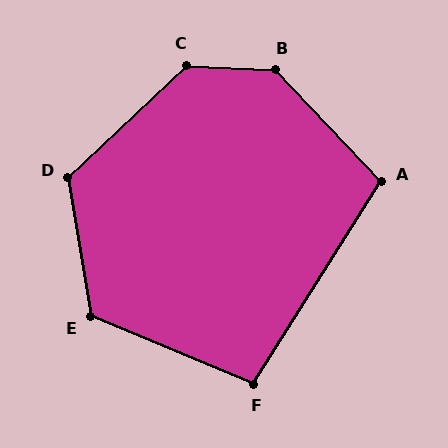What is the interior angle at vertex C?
Approximately 134 degrees (obtuse).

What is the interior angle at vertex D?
Approximately 124 degrees (obtuse).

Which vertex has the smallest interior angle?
F, at approximately 100 degrees.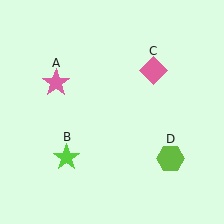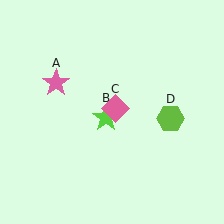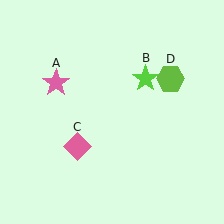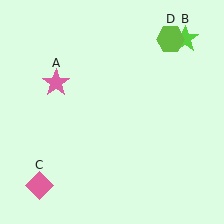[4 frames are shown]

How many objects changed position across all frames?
3 objects changed position: lime star (object B), pink diamond (object C), lime hexagon (object D).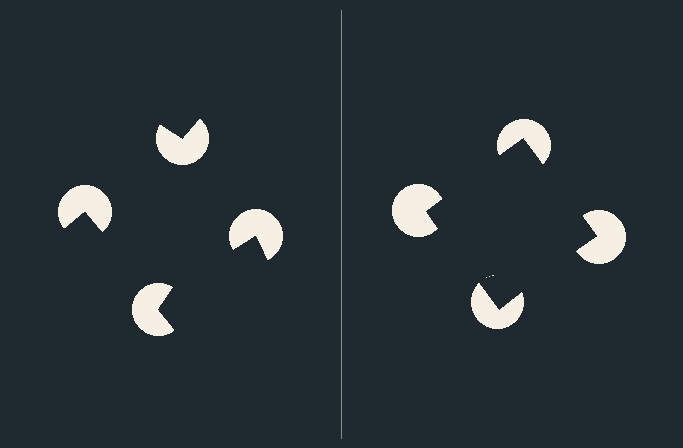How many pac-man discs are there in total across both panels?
8 — 4 on each side.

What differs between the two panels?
The pac-man discs are positioned identically on both sides; only the wedge orientations differ. On the right they align to a square; on the left they are misaligned.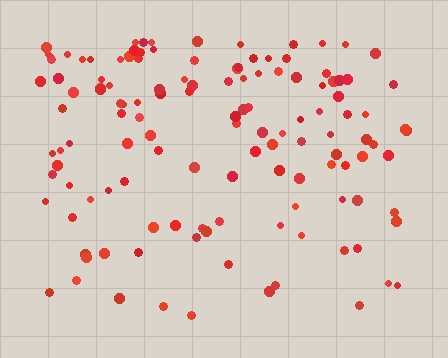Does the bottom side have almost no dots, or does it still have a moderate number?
Still a moderate number, just noticeably fewer than the top.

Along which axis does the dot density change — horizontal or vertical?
Vertical.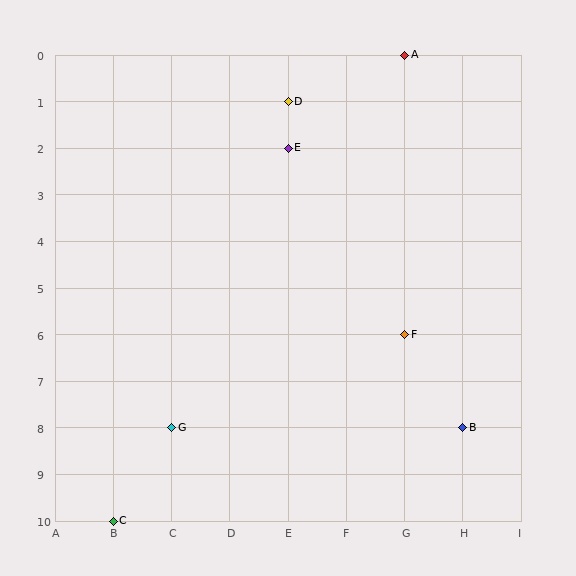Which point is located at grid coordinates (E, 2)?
Point E is at (E, 2).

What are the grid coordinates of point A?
Point A is at grid coordinates (G, 0).